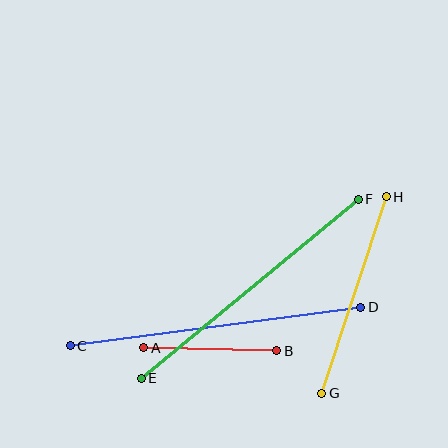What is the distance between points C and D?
The distance is approximately 293 pixels.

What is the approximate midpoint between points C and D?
The midpoint is at approximately (216, 326) pixels.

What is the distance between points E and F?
The distance is approximately 281 pixels.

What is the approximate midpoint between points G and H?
The midpoint is at approximately (354, 295) pixels.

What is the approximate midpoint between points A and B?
The midpoint is at approximately (210, 349) pixels.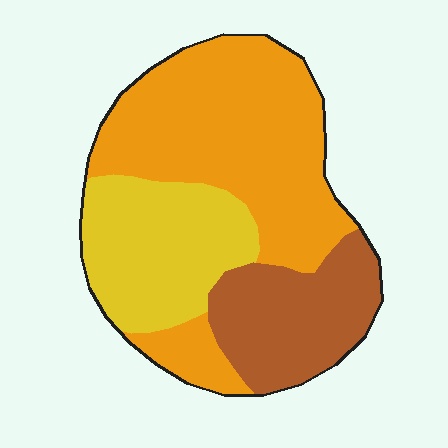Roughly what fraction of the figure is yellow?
Yellow takes up about one quarter (1/4) of the figure.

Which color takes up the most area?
Orange, at roughly 50%.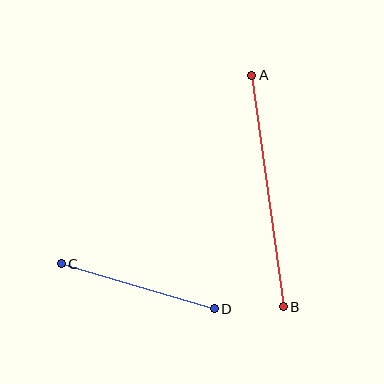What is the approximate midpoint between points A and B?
The midpoint is at approximately (267, 191) pixels.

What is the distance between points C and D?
The distance is approximately 160 pixels.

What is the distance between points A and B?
The distance is approximately 234 pixels.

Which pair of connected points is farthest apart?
Points A and B are farthest apart.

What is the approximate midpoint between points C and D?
The midpoint is at approximately (138, 286) pixels.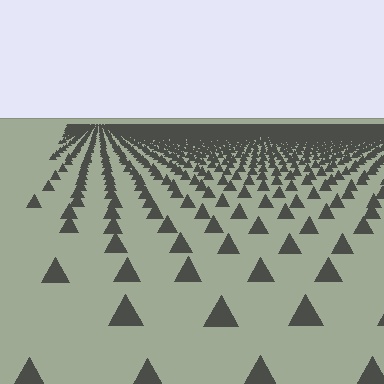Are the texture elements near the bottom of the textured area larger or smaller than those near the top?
Larger. Near the bottom, elements are closer to the viewer and appear at a bigger on-screen size.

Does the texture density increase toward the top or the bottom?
Density increases toward the top.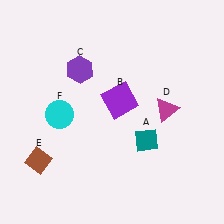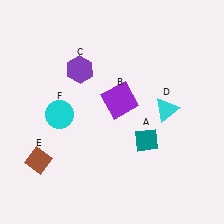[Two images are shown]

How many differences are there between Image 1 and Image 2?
There is 1 difference between the two images.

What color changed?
The triangle (D) changed from magenta in Image 1 to cyan in Image 2.